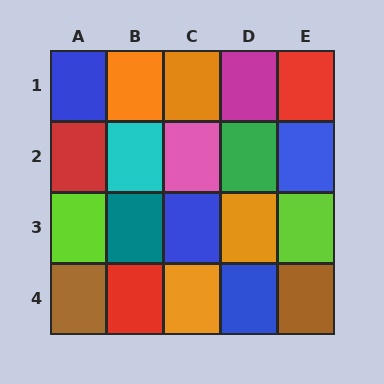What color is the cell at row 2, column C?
Pink.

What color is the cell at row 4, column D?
Blue.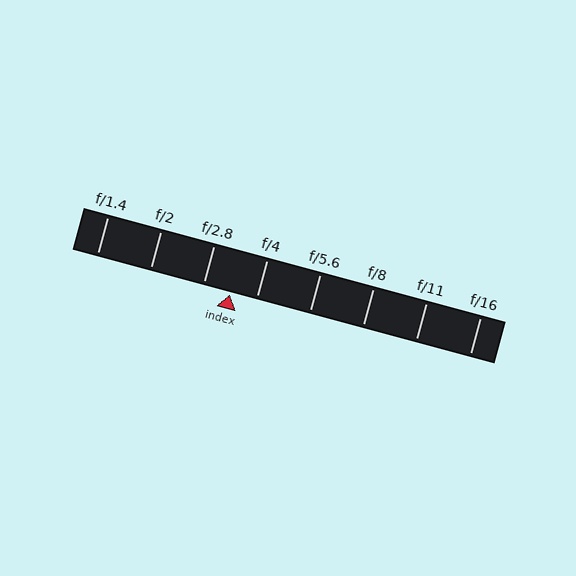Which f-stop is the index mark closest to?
The index mark is closest to f/4.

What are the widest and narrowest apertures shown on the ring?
The widest aperture shown is f/1.4 and the narrowest is f/16.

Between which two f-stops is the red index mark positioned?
The index mark is between f/2.8 and f/4.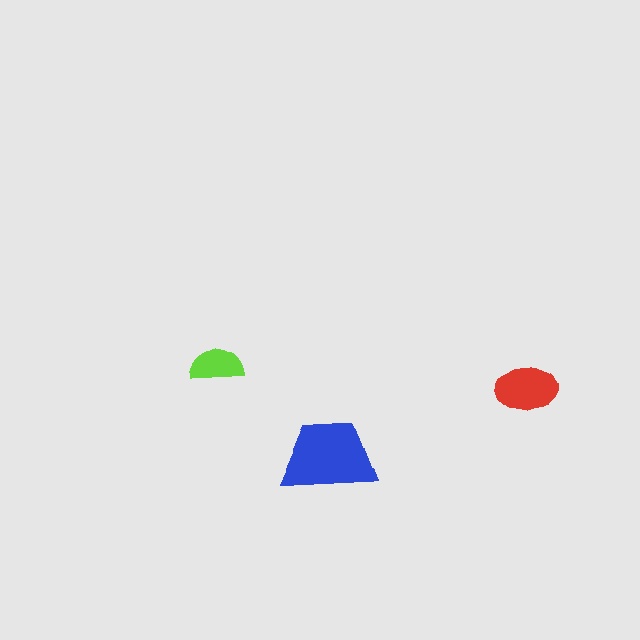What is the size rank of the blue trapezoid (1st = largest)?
1st.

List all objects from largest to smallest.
The blue trapezoid, the red ellipse, the lime semicircle.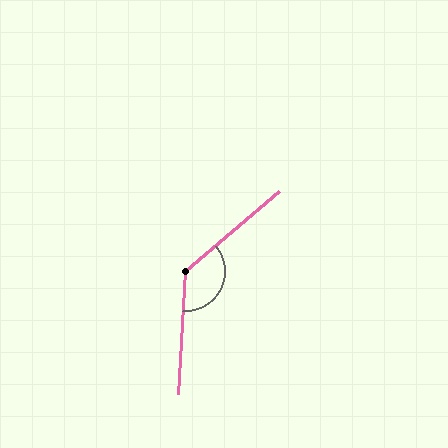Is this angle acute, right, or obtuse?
It is obtuse.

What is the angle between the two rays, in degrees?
Approximately 134 degrees.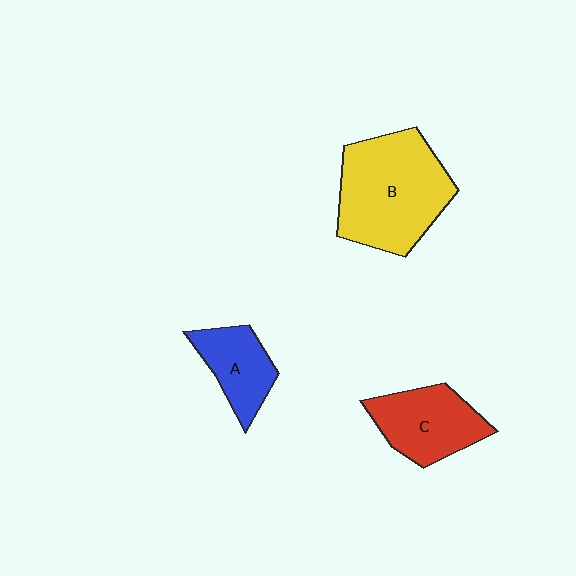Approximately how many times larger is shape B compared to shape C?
Approximately 1.6 times.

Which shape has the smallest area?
Shape A (blue).